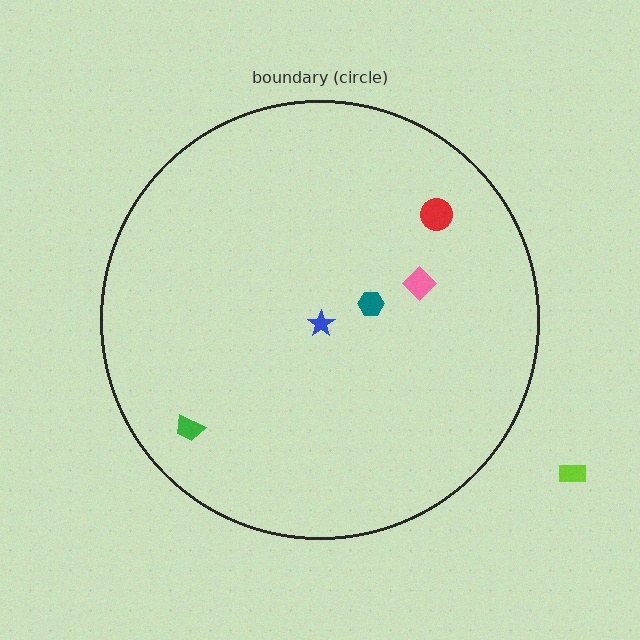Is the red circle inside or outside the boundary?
Inside.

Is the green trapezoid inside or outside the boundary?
Inside.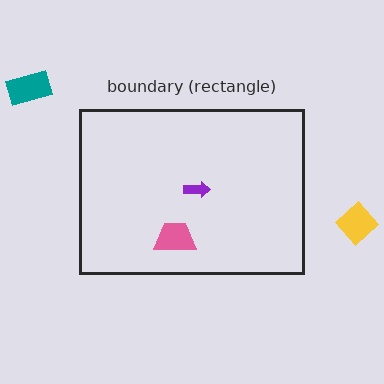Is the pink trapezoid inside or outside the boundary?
Inside.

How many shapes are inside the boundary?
2 inside, 2 outside.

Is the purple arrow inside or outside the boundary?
Inside.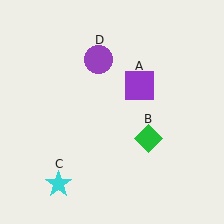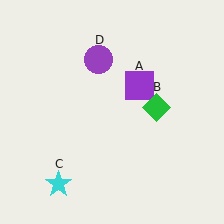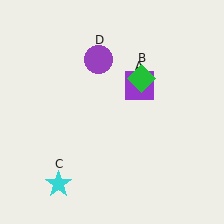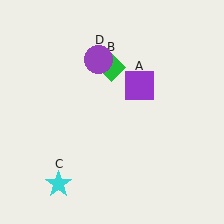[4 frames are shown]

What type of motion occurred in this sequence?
The green diamond (object B) rotated counterclockwise around the center of the scene.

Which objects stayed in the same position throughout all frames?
Purple square (object A) and cyan star (object C) and purple circle (object D) remained stationary.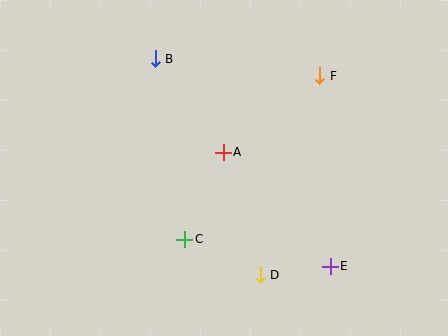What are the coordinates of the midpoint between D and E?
The midpoint between D and E is at (295, 270).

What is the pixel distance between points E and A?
The distance between E and A is 157 pixels.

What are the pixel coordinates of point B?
Point B is at (155, 59).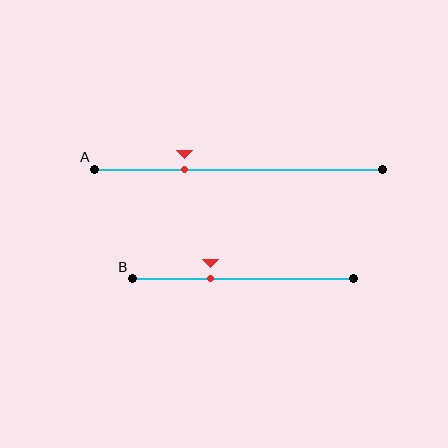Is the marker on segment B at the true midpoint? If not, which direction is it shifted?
No, the marker on segment B is shifted to the left by about 15% of the segment length.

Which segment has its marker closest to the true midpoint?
Segment B has its marker closest to the true midpoint.